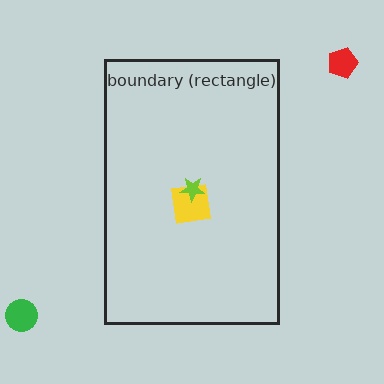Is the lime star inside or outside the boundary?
Inside.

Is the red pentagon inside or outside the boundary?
Outside.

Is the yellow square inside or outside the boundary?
Inside.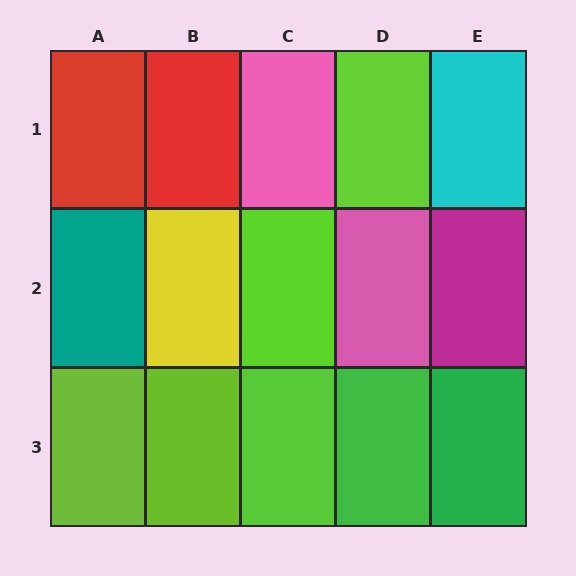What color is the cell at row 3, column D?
Green.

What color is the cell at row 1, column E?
Cyan.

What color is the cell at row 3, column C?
Lime.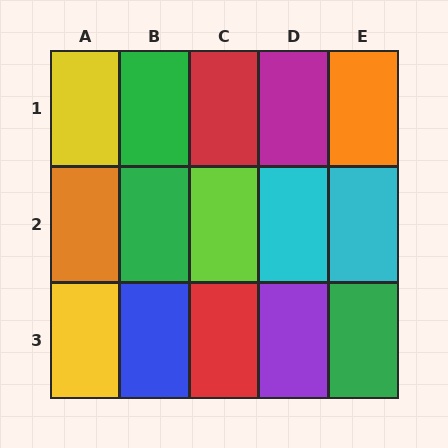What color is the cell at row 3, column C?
Red.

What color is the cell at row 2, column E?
Cyan.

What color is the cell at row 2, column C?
Lime.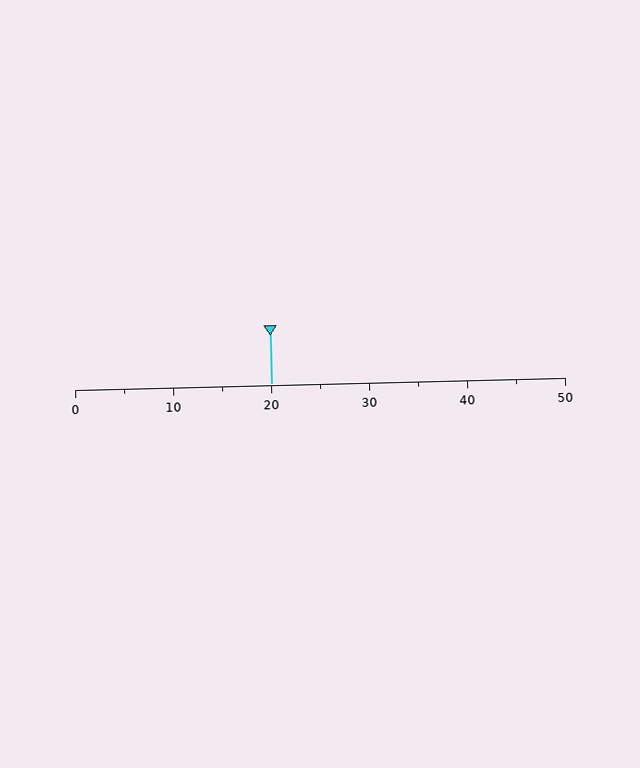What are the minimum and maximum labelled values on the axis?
The axis runs from 0 to 50.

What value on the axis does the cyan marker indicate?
The marker indicates approximately 20.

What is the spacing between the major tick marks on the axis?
The major ticks are spaced 10 apart.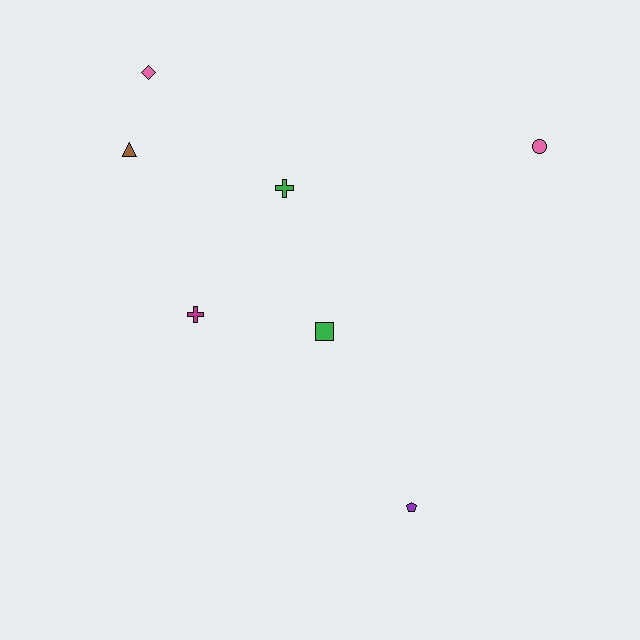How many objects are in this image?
There are 7 objects.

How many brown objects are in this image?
There is 1 brown object.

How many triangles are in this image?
There is 1 triangle.